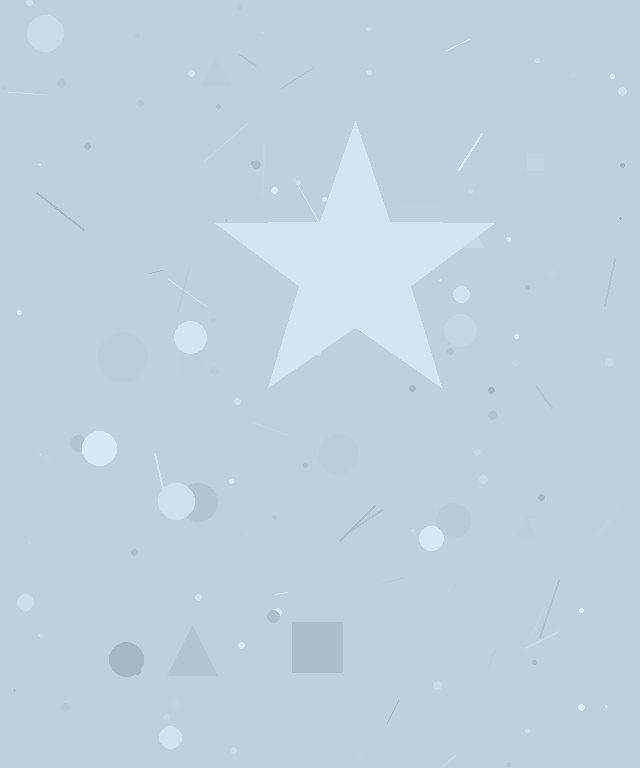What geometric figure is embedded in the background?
A star is embedded in the background.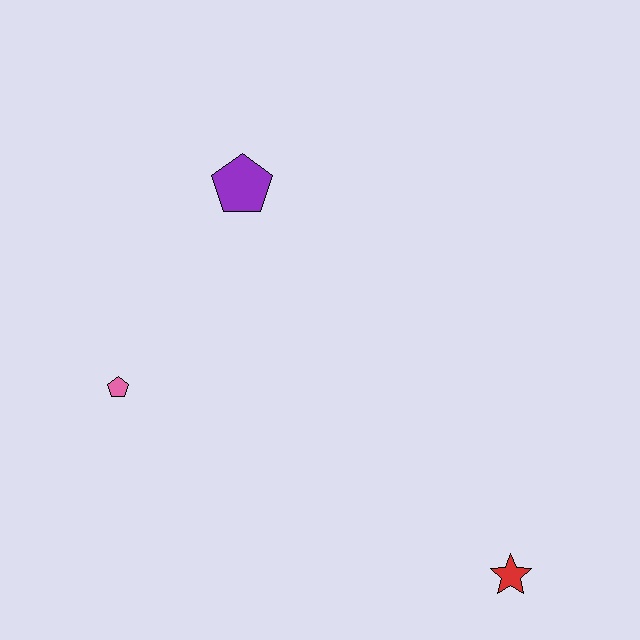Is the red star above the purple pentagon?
No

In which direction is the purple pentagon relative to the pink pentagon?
The purple pentagon is above the pink pentagon.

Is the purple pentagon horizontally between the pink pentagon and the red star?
Yes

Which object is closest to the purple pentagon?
The pink pentagon is closest to the purple pentagon.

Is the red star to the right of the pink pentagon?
Yes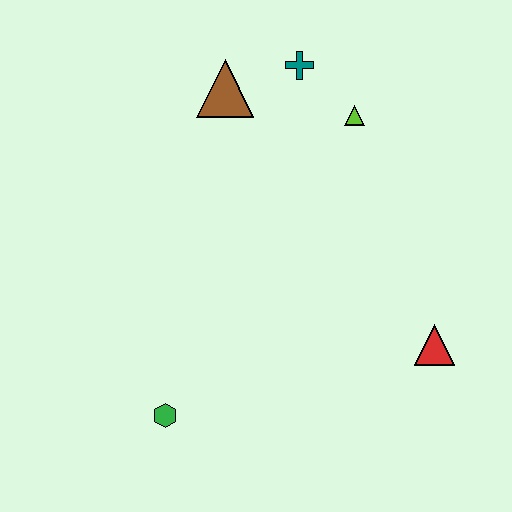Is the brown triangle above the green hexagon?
Yes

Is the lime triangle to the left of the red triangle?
Yes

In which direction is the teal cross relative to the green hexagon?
The teal cross is above the green hexagon.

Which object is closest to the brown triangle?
The teal cross is closest to the brown triangle.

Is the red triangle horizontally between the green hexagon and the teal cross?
No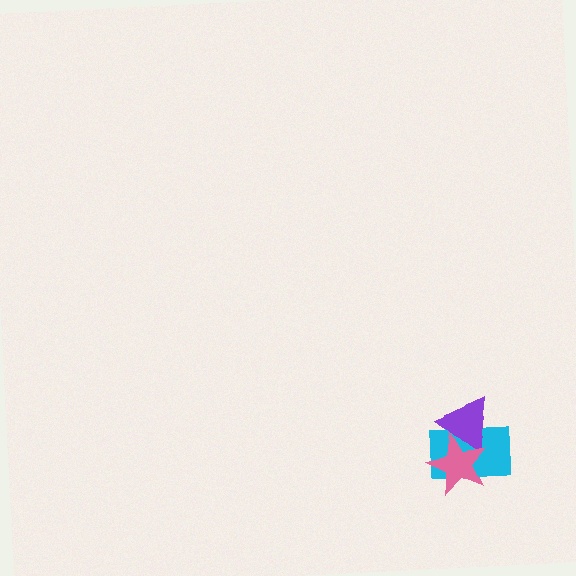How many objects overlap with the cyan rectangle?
2 objects overlap with the cyan rectangle.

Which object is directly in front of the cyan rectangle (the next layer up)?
The purple triangle is directly in front of the cyan rectangle.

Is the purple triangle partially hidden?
Yes, it is partially covered by another shape.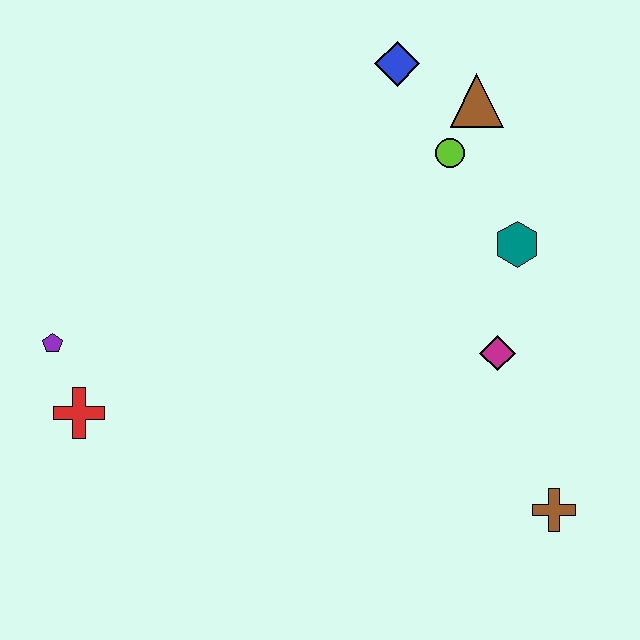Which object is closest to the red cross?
The purple pentagon is closest to the red cross.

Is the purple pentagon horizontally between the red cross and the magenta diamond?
No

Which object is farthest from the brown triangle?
The red cross is farthest from the brown triangle.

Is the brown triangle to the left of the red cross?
No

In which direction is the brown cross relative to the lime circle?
The brown cross is below the lime circle.